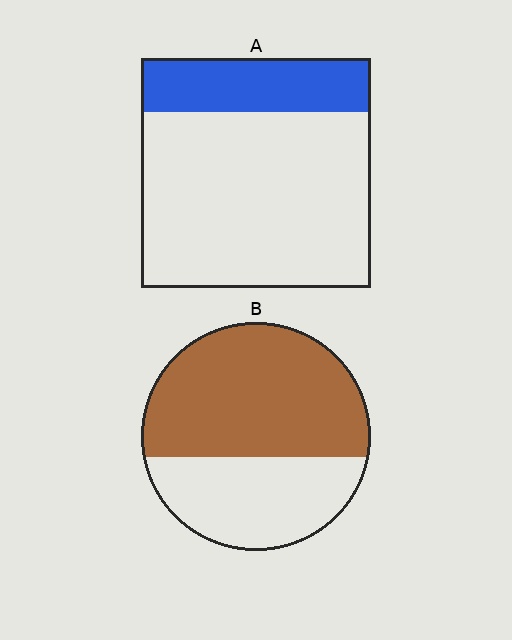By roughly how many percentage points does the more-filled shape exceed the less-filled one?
By roughly 40 percentage points (B over A).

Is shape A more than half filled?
No.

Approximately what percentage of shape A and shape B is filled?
A is approximately 25% and B is approximately 60%.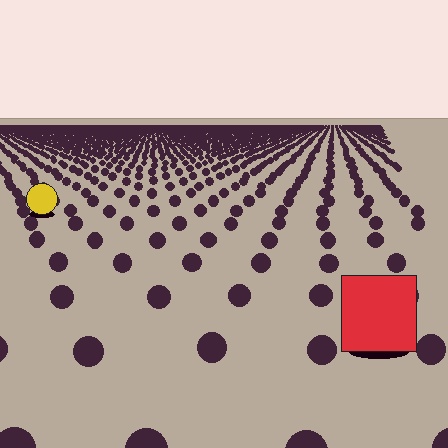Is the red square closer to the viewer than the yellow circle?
Yes. The red square is closer — you can tell from the texture gradient: the ground texture is coarser near it.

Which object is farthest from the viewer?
The yellow circle is farthest from the viewer. It appears smaller and the ground texture around it is denser.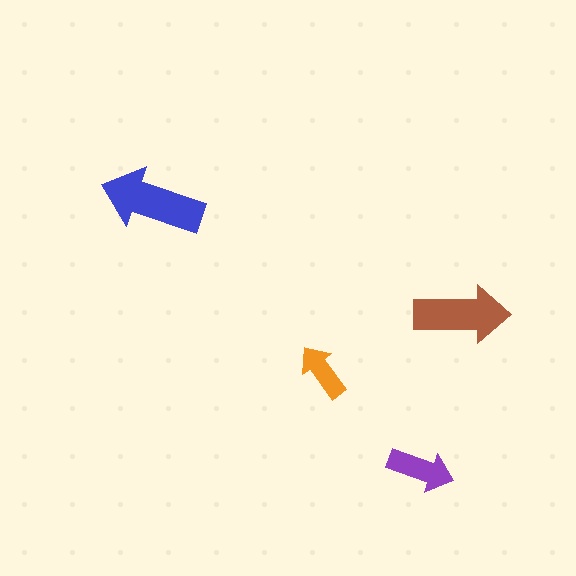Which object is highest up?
The blue arrow is topmost.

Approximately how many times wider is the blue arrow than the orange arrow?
About 2 times wider.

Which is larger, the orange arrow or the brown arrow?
The brown one.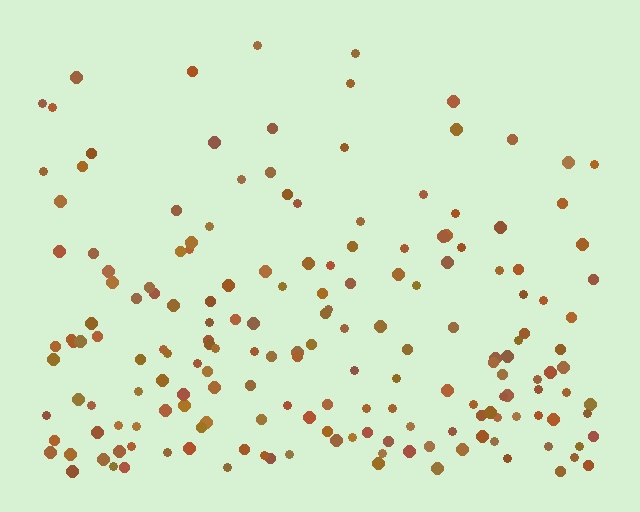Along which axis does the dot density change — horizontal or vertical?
Vertical.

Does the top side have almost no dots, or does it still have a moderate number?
Still a moderate number, just noticeably fewer than the bottom.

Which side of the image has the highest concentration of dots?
The bottom.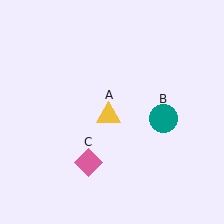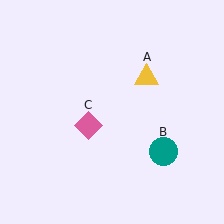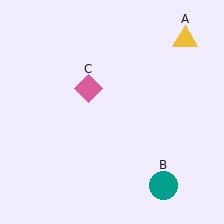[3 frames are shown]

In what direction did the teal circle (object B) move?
The teal circle (object B) moved down.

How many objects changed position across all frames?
3 objects changed position: yellow triangle (object A), teal circle (object B), pink diamond (object C).